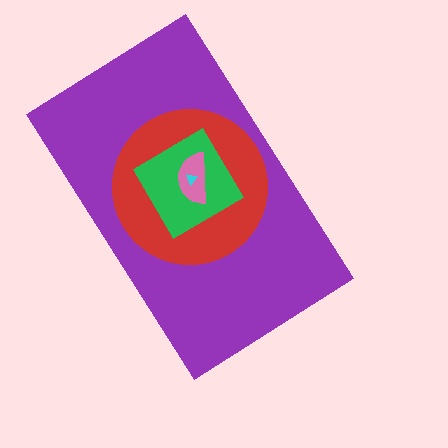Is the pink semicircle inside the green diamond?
Yes.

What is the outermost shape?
The purple rectangle.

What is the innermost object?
The cyan triangle.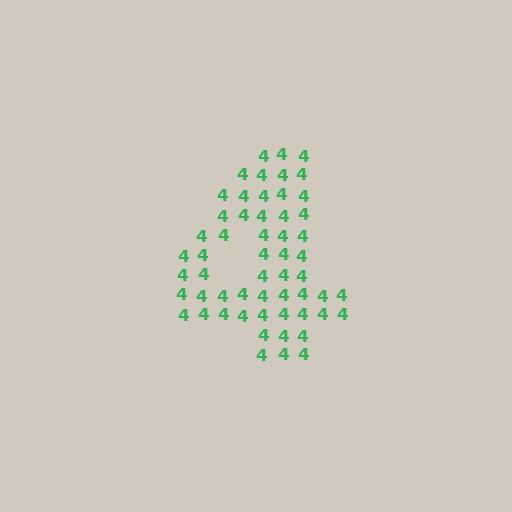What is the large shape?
The large shape is the digit 4.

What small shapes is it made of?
It is made of small digit 4's.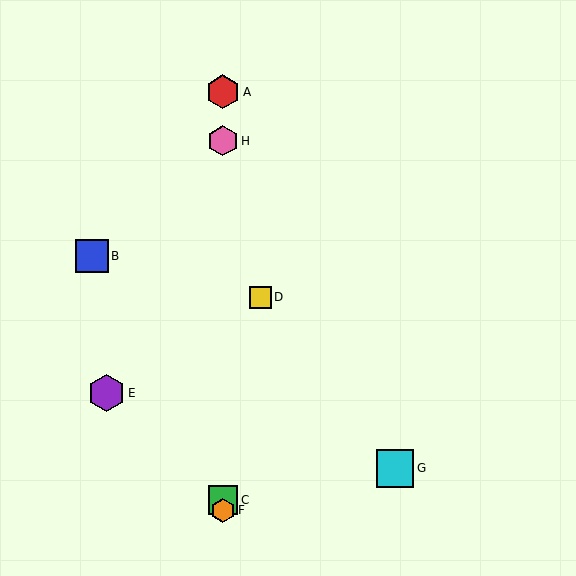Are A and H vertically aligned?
Yes, both are at x≈223.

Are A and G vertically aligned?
No, A is at x≈223 and G is at x≈395.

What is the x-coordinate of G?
Object G is at x≈395.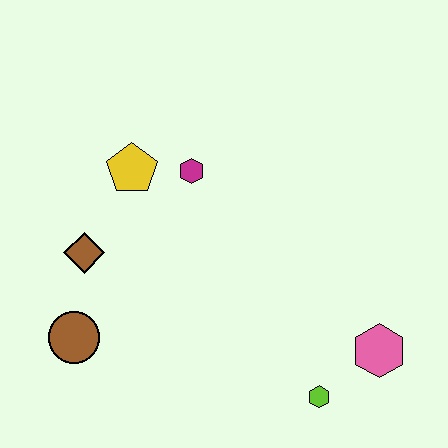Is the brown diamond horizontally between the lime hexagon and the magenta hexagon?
No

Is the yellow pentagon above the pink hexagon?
Yes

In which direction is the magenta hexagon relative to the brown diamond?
The magenta hexagon is to the right of the brown diamond.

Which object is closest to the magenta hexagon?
The yellow pentagon is closest to the magenta hexagon.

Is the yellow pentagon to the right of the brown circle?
Yes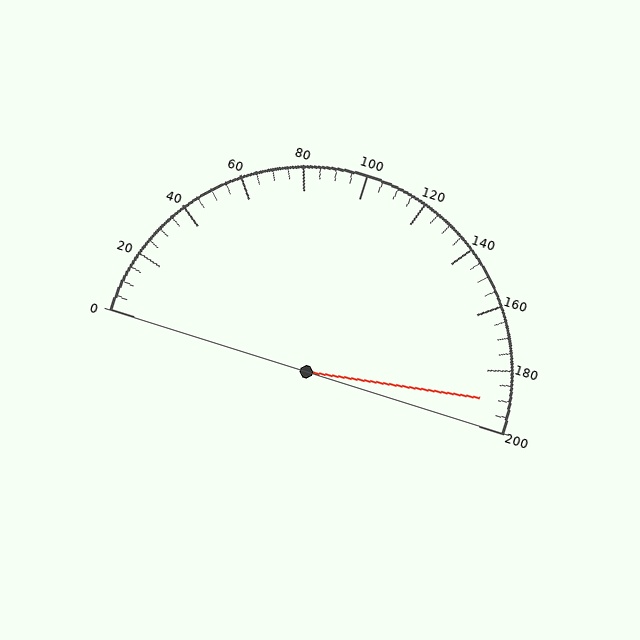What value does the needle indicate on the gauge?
The needle indicates approximately 190.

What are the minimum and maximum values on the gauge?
The gauge ranges from 0 to 200.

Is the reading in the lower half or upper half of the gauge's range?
The reading is in the upper half of the range (0 to 200).